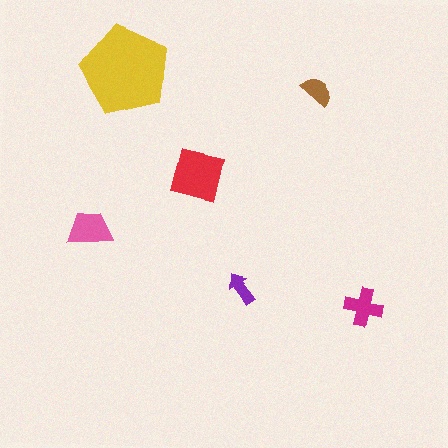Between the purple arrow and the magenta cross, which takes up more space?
The magenta cross.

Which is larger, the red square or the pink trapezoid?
The red square.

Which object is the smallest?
The purple arrow.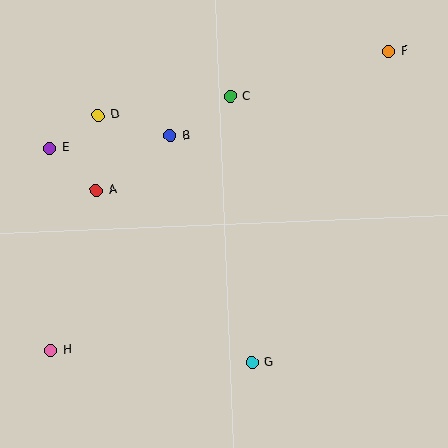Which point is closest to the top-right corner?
Point F is closest to the top-right corner.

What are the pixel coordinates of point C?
Point C is at (230, 97).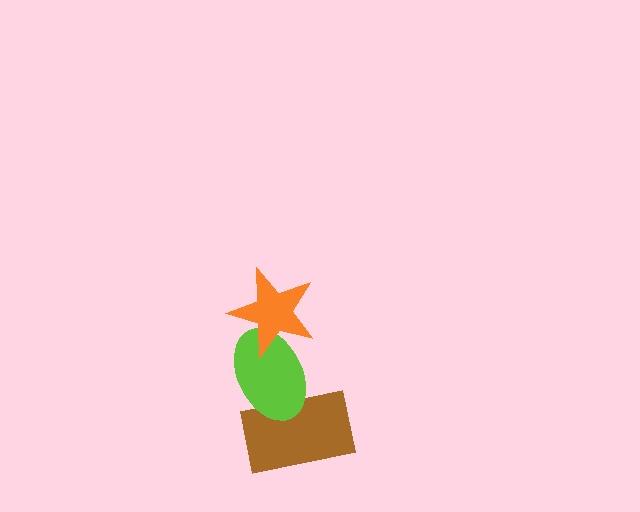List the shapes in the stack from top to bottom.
From top to bottom: the orange star, the lime ellipse, the brown rectangle.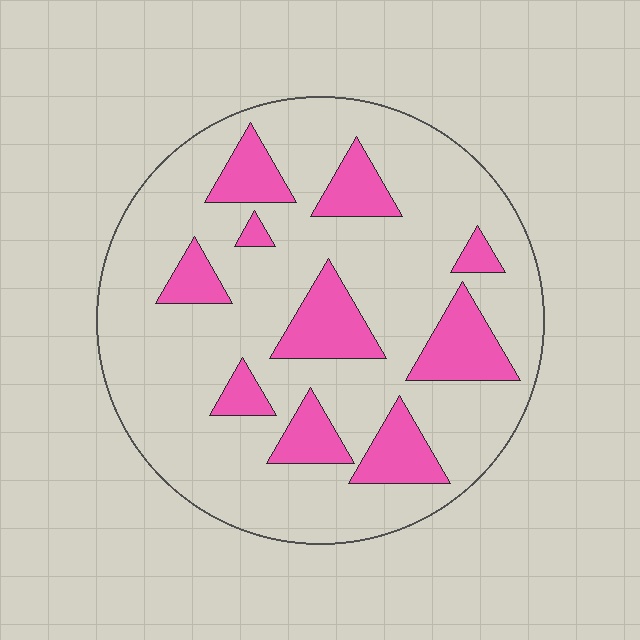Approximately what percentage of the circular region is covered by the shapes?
Approximately 20%.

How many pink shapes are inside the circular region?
10.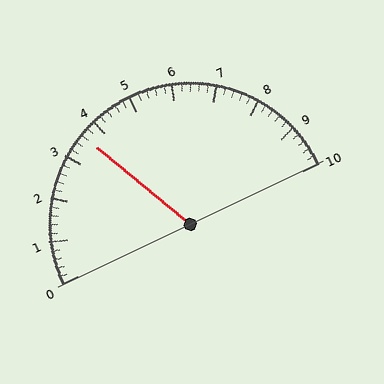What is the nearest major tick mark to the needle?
The nearest major tick mark is 4.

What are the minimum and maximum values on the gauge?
The gauge ranges from 0 to 10.